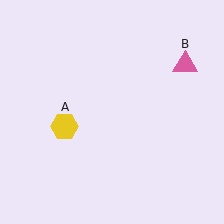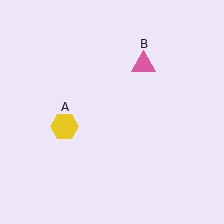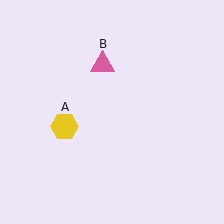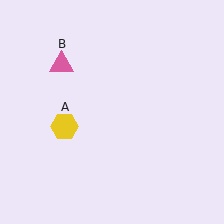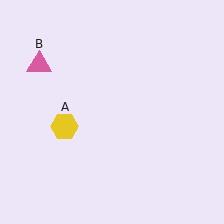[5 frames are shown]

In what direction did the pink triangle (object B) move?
The pink triangle (object B) moved left.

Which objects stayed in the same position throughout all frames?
Yellow hexagon (object A) remained stationary.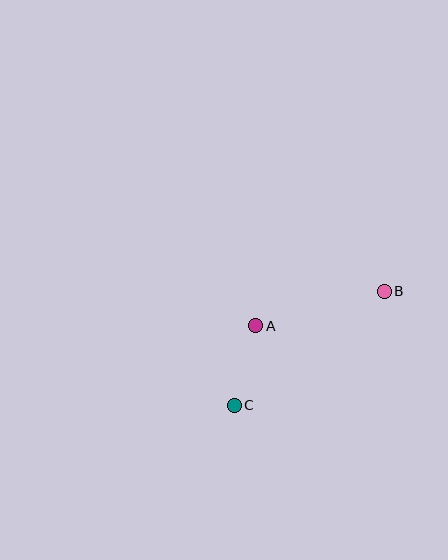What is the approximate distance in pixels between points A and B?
The distance between A and B is approximately 133 pixels.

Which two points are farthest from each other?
Points B and C are farthest from each other.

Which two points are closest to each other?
Points A and C are closest to each other.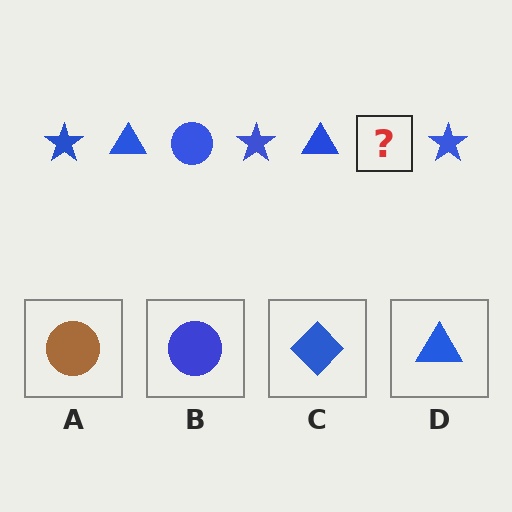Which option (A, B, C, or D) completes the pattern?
B.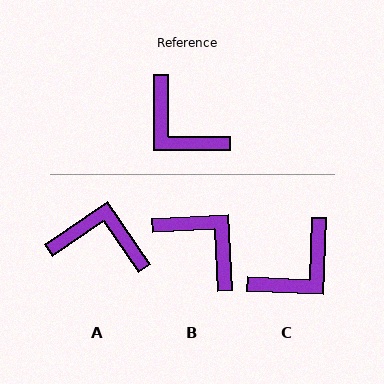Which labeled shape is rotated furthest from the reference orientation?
B, about 177 degrees away.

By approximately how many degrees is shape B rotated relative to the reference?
Approximately 177 degrees clockwise.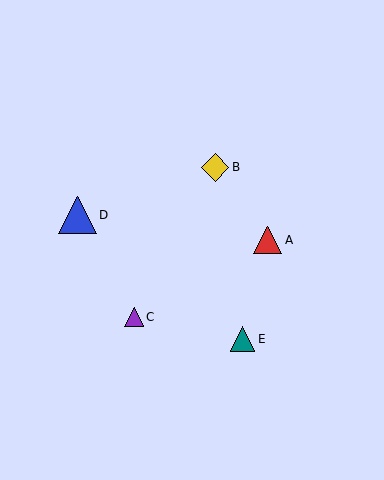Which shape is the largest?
The blue triangle (labeled D) is the largest.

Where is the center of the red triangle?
The center of the red triangle is at (268, 240).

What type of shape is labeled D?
Shape D is a blue triangle.